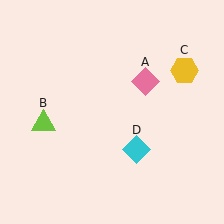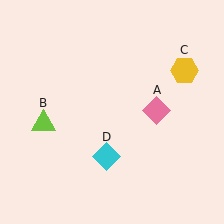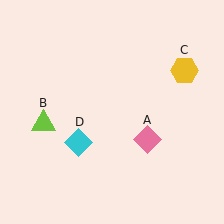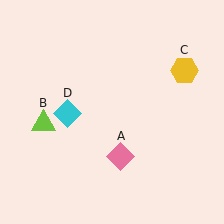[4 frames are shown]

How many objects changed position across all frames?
2 objects changed position: pink diamond (object A), cyan diamond (object D).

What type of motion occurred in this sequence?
The pink diamond (object A), cyan diamond (object D) rotated clockwise around the center of the scene.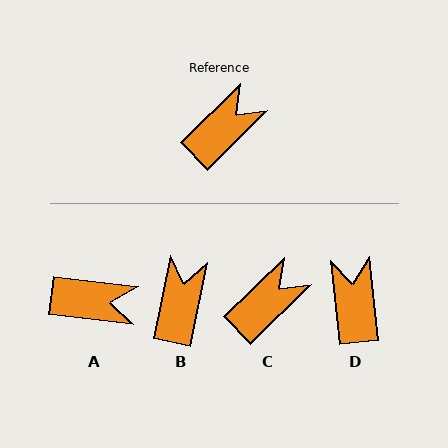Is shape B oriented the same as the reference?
No, it is off by about 34 degrees.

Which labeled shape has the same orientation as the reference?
C.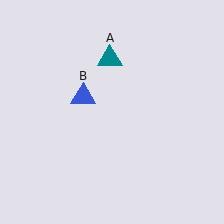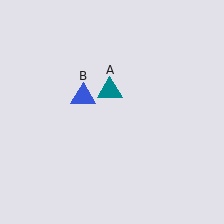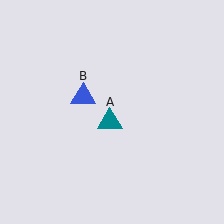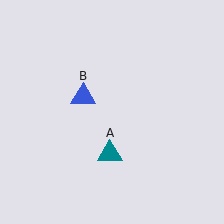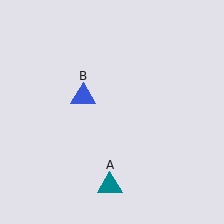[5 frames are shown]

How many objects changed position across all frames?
1 object changed position: teal triangle (object A).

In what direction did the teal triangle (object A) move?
The teal triangle (object A) moved down.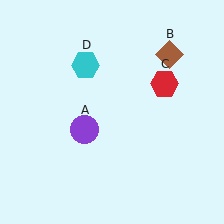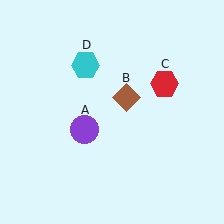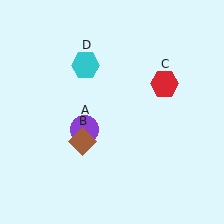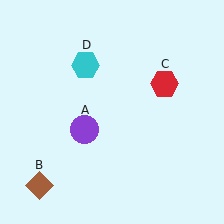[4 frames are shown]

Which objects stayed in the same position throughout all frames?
Purple circle (object A) and red hexagon (object C) and cyan hexagon (object D) remained stationary.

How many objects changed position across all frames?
1 object changed position: brown diamond (object B).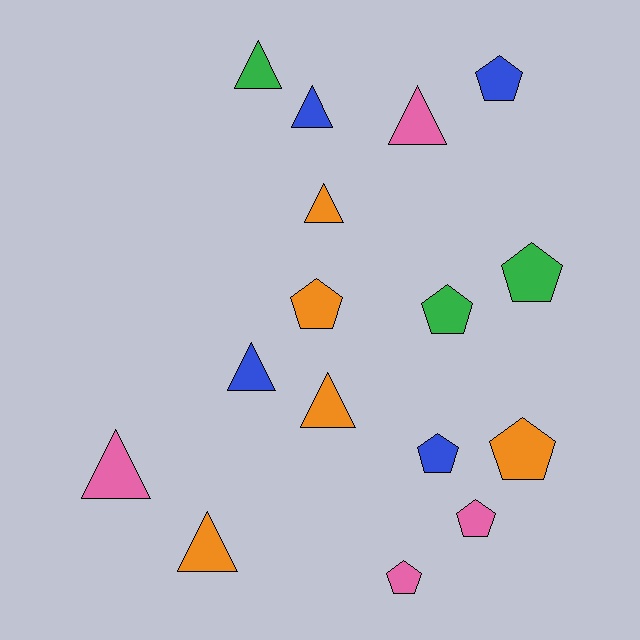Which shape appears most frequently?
Triangle, with 8 objects.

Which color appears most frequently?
Orange, with 5 objects.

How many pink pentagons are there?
There are 2 pink pentagons.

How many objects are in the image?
There are 16 objects.